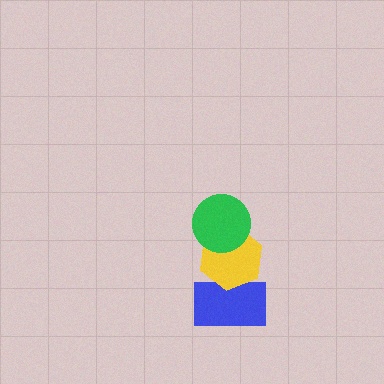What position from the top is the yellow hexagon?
The yellow hexagon is 2nd from the top.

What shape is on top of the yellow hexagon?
The green circle is on top of the yellow hexagon.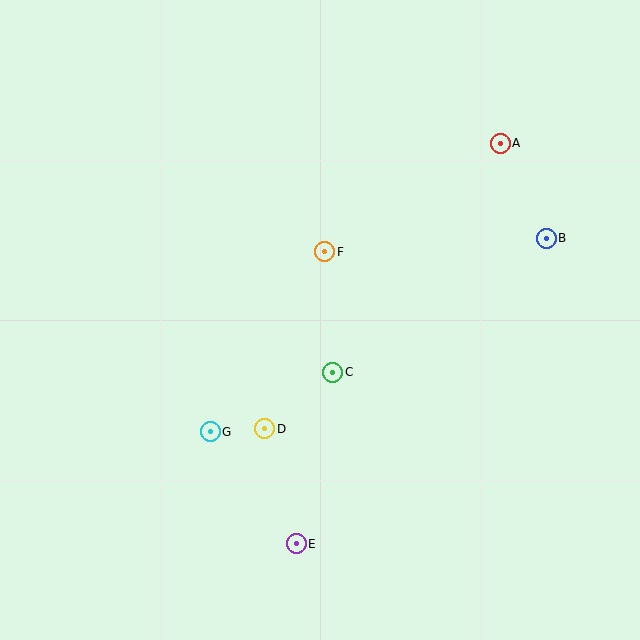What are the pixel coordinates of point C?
Point C is at (333, 372).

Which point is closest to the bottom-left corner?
Point G is closest to the bottom-left corner.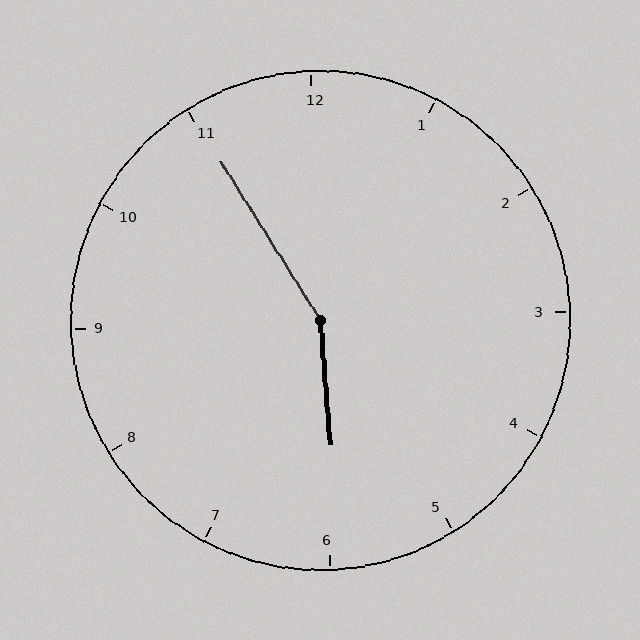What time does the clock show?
5:55.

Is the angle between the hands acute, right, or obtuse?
It is obtuse.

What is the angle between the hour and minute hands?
Approximately 152 degrees.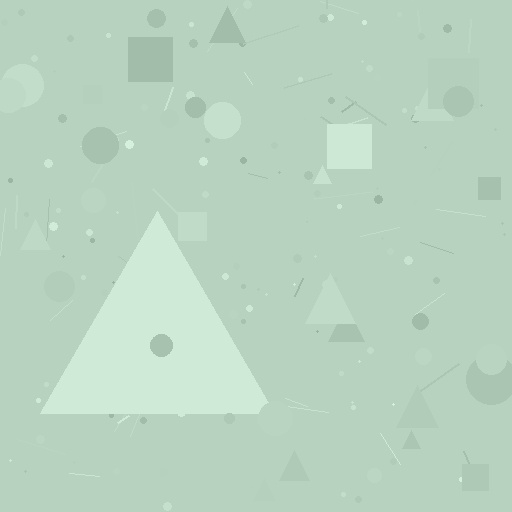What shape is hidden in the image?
A triangle is hidden in the image.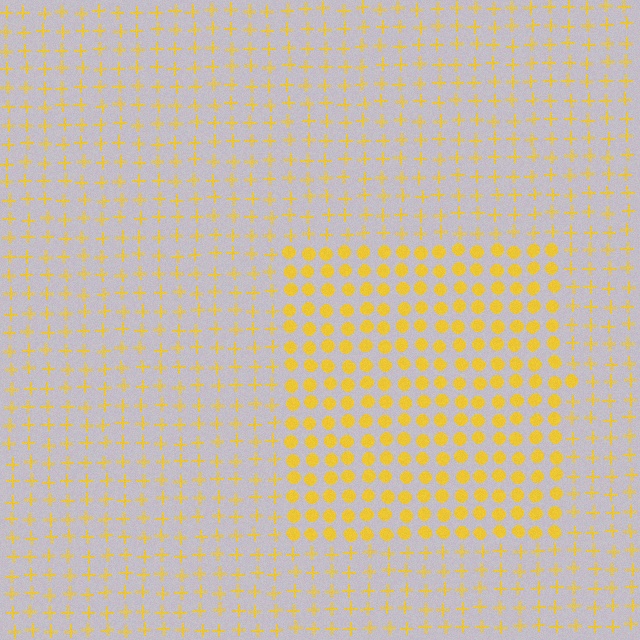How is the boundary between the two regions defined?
The boundary is defined by a change in element shape: circles inside vs. plus signs outside. All elements share the same color and spacing.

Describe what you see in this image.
The image is filled with small yellow elements arranged in a uniform grid. A rectangle-shaped region contains circles, while the surrounding area contains plus signs. The boundary is defined purely by the change in element shape.